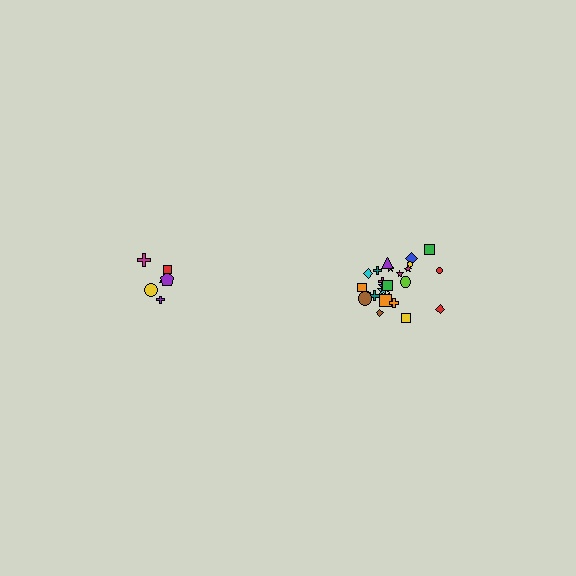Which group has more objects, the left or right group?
The right group.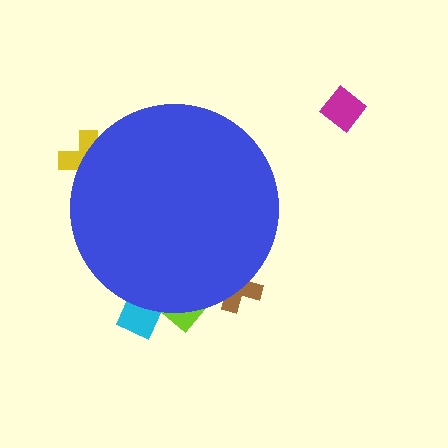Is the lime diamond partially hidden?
Yes, the lime diamond is partially hidden behind the blue circle.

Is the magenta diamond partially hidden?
No, the magenta diamond is fully visible.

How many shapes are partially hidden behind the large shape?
4 shapes are partially hidden.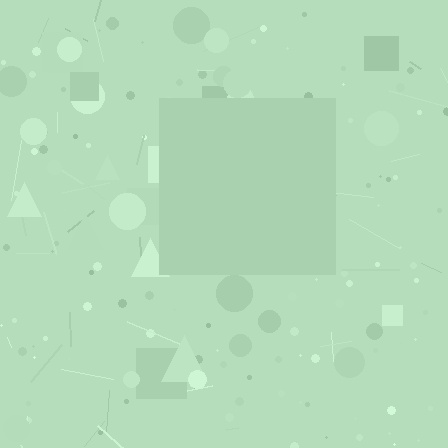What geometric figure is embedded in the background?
A square is embedded in the background.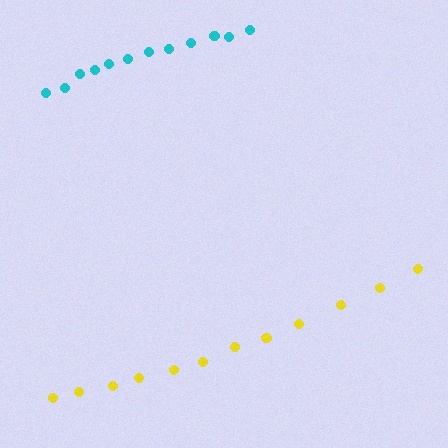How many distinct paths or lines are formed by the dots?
There are 2 distinct paths.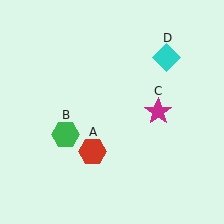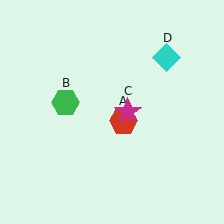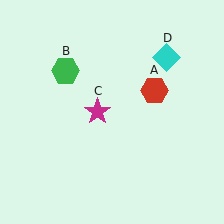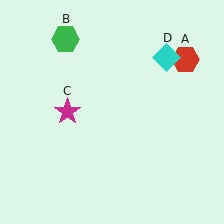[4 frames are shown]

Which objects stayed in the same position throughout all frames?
Cyan diamond (object D) remained stationary.